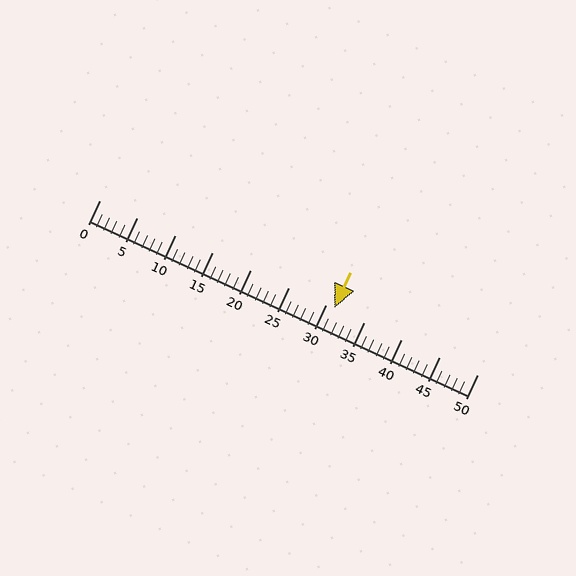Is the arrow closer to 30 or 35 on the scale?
The arrow is closer to 30.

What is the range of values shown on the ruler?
The ruler shows values from 0 to 50.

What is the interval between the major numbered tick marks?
The major tick marks are spaced 5 units apart.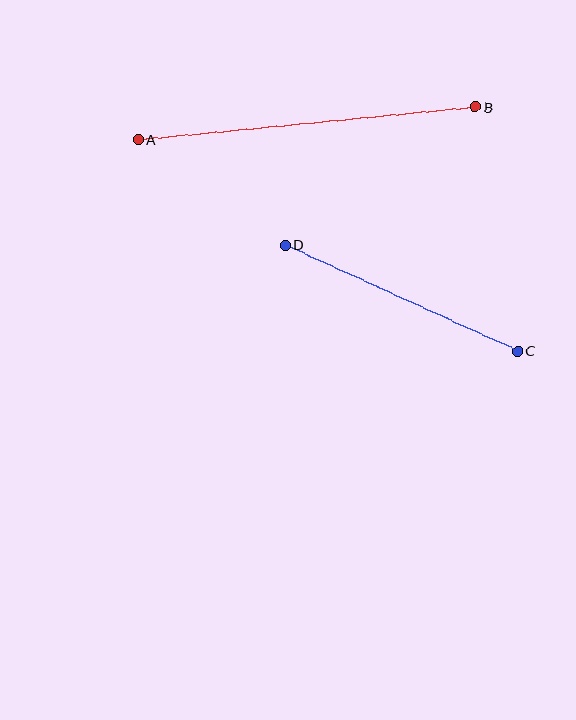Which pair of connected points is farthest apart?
Points A and B are farthest apart.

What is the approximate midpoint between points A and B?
The midpoint is at approximately (307, 123) pixels.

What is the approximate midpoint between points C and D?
The midpoint is at approximately (401, 298) pixels.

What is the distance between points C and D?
The distance is approximately 256 pixels.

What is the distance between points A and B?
The distance is approximately 338 pixels.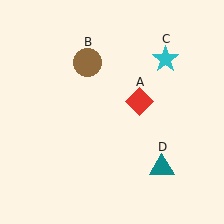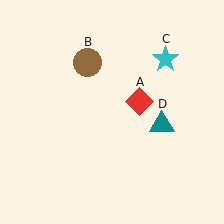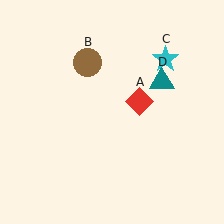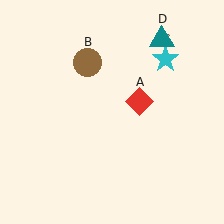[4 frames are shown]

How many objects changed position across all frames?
1 object changed position: teal triangle (object D).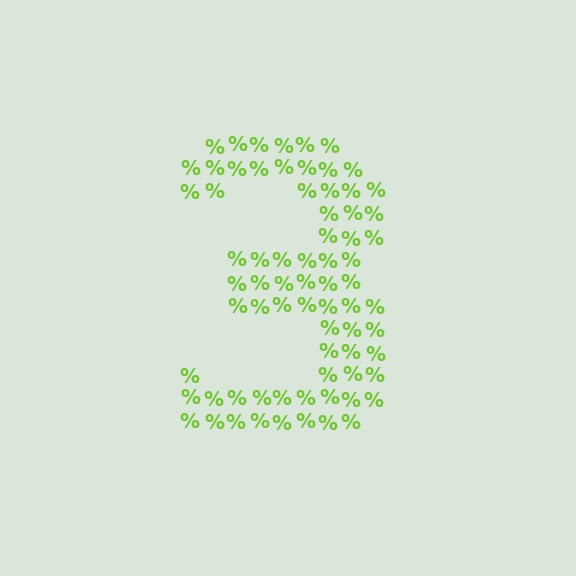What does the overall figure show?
The overall figure shows the digit 3.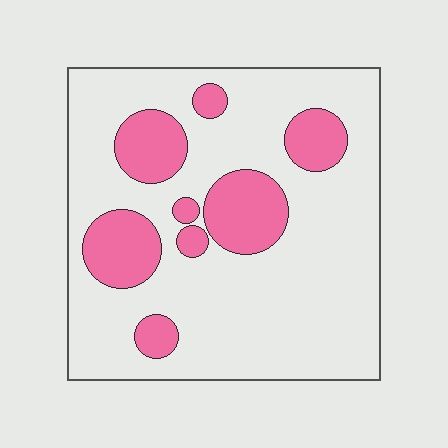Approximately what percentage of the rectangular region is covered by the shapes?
Approximately 25%.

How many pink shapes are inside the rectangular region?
8.